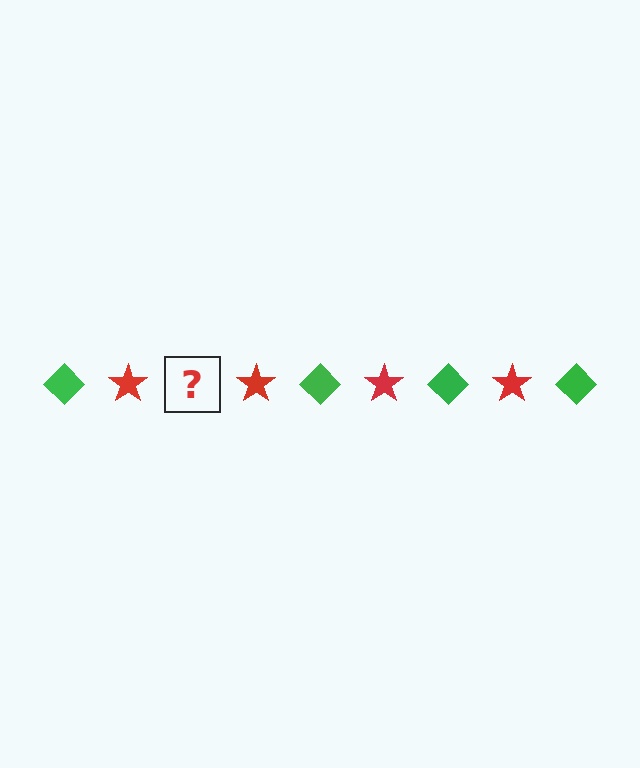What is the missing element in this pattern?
The missing element is a green diamond.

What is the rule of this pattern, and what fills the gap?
The rule is that the pattern alternates between green diamond and red star. The gap should be filled with a green diamond.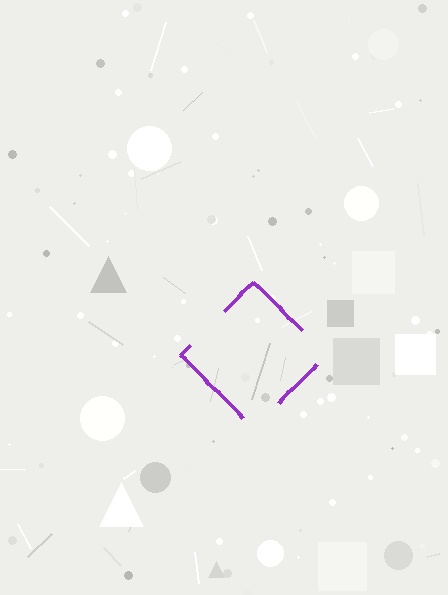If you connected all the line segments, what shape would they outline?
They would outline a diamond.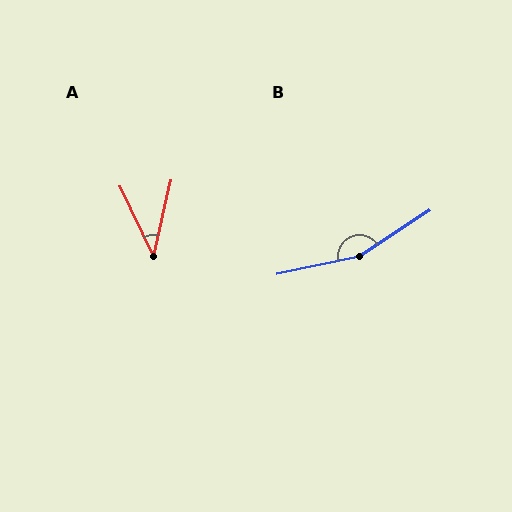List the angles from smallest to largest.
A (38°), B (159°).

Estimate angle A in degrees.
Approximately 38 degrees.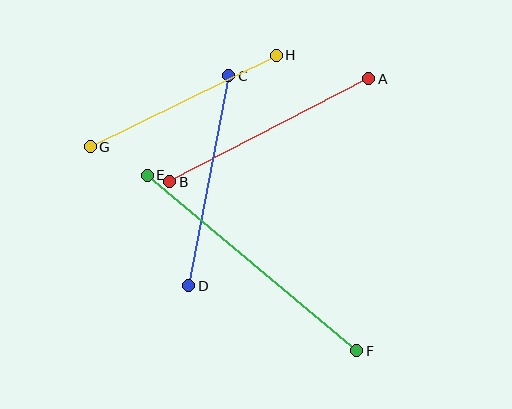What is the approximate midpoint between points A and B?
The midpoint is at approximately (269, 130) pixels.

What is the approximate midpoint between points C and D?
The midpoint is at approximately (209, 181) pixels.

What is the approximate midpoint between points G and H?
The midpoint is at approximately (183, 101) pixels.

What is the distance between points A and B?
The distance is approximately 224 pixels.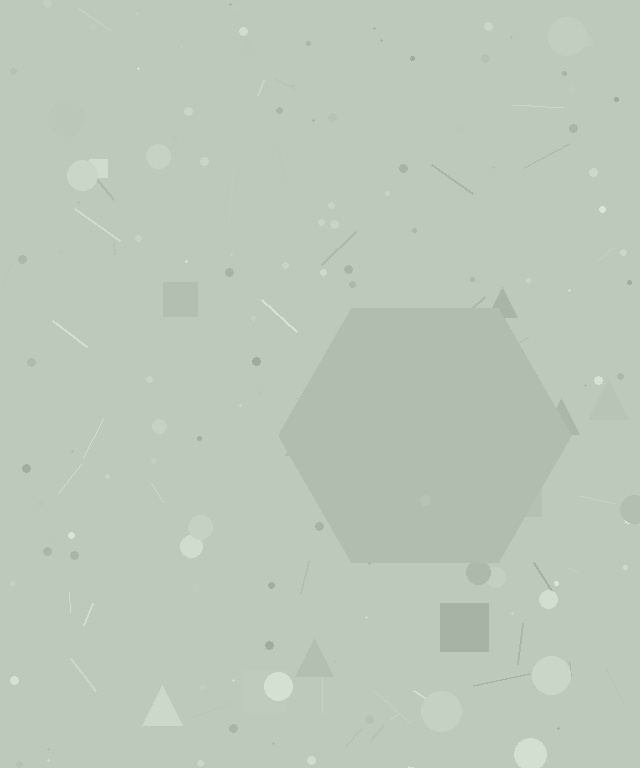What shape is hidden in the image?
A hexagon is hidden in the image.